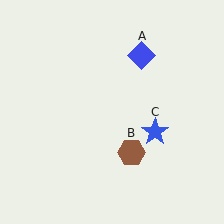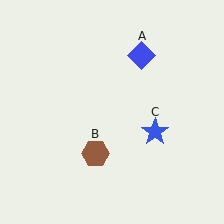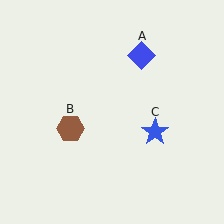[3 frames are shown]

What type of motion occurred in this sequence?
The brown hexagon (object B) rotated clockwise around the center of the scene.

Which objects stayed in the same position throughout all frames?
Blue diamond (object A) and blue star (object C) remained stationary.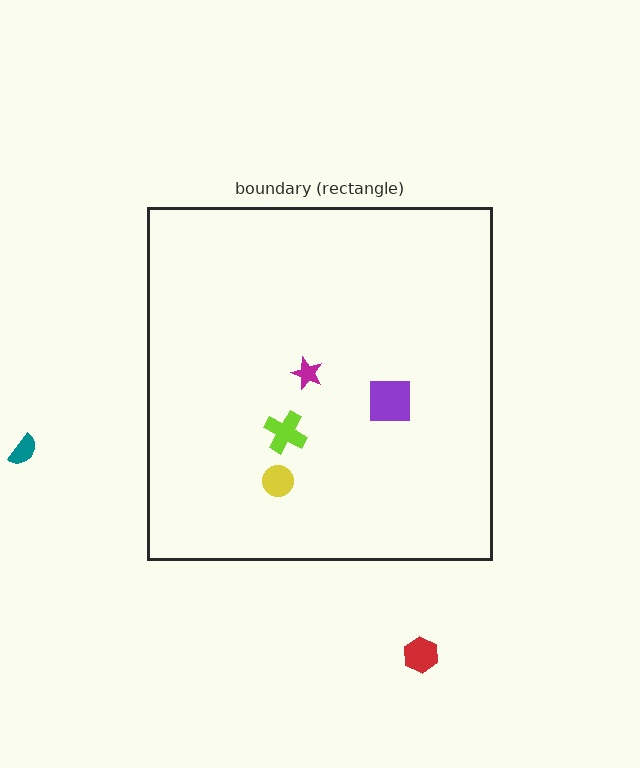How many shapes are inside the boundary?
4 inside, 2 outside.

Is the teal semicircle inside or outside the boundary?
Outside.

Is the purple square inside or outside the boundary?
Inside.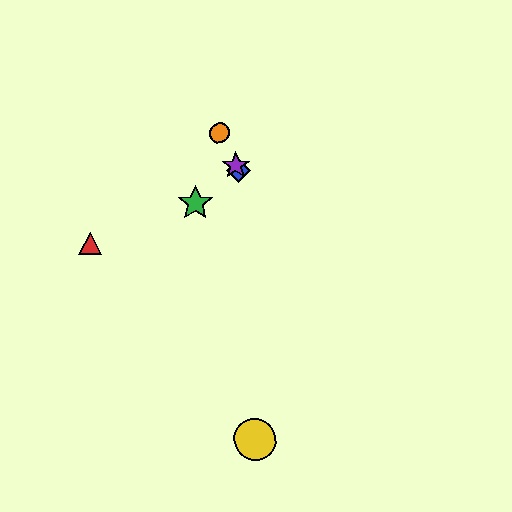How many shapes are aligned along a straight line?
3 shapes (the blue diamond, the purple star, the orange circle) are aligned along a straight line.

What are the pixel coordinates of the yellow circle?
The yellow circle is at (255, 440).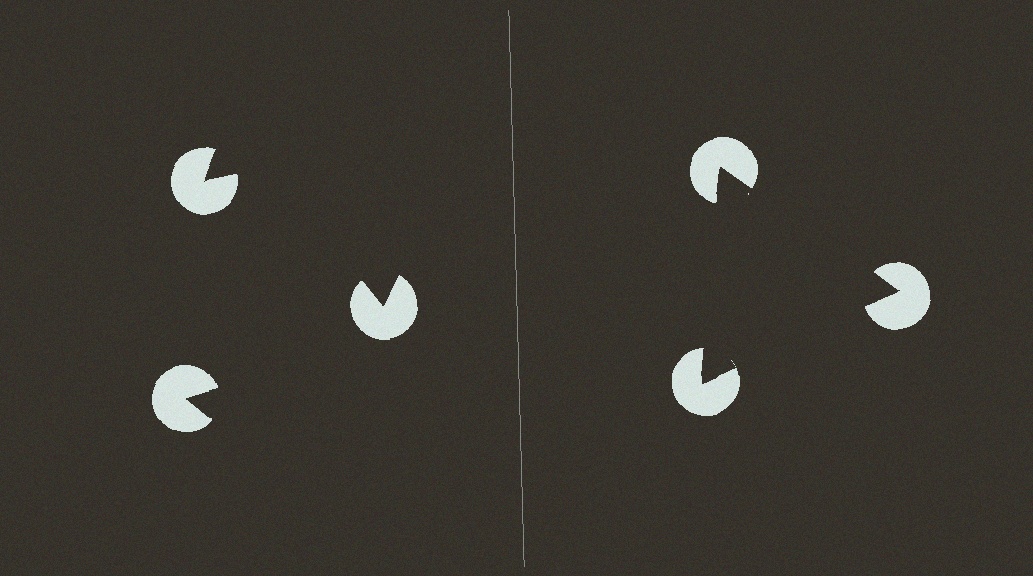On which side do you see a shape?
An illusory triangle appears on the right side. On the left side the wedge cuts are rotated, so no coherent shape forms.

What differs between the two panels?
The pac-man discs are positioned identically on both sides; only the wedge orientations differ. On the right they align to a triangle; on the left they are misaligned.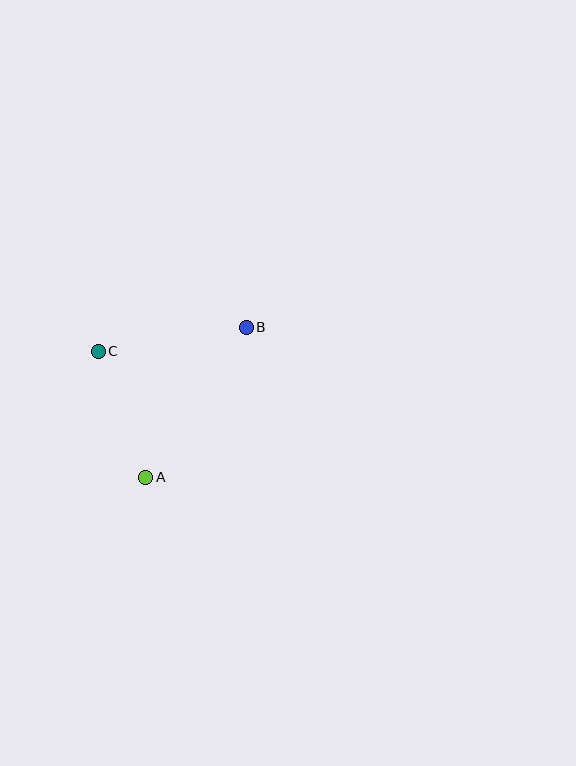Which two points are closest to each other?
Points A and C are closest to each other.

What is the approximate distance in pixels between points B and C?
The distance between B and C is approximately 150 pixels.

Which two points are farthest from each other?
Points A and B are farthest from each other.